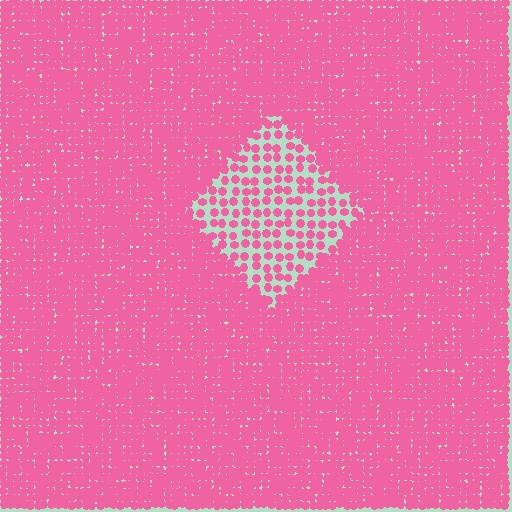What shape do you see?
I see a diamond.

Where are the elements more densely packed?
The elements are more densely packed outside the diamond boundary.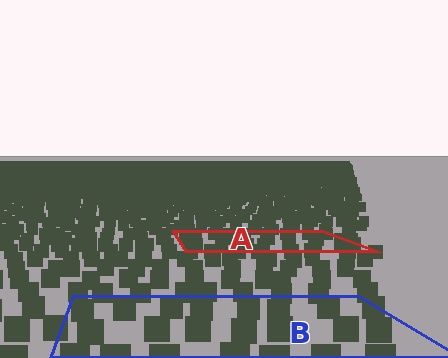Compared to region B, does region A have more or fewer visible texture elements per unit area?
Region A has more texture elements per unit area — they are packed more densely because it is farther away.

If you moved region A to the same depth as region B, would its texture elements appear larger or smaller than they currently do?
They would appear larger. At a closer depth, the same texture elements are projected at a bigger on-screen size.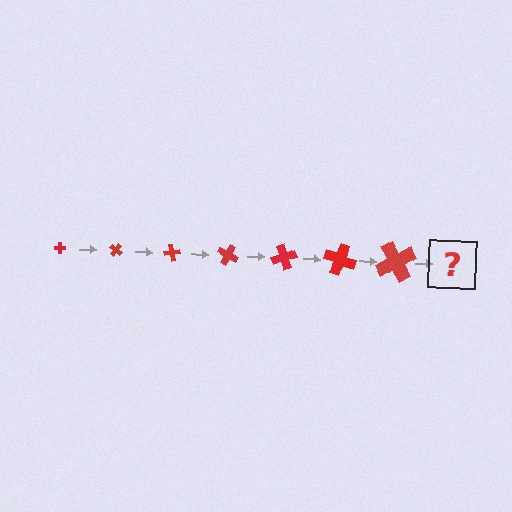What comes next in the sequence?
The next element should be a cross, larger than the previous one and rotated 280 degrees from the start.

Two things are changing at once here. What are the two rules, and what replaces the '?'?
The two rules are that the cross grows larger each step and it rotates 40 degrees each step. The '?' should be a cross, larger than the previous one and rotated 280 degrees from the start.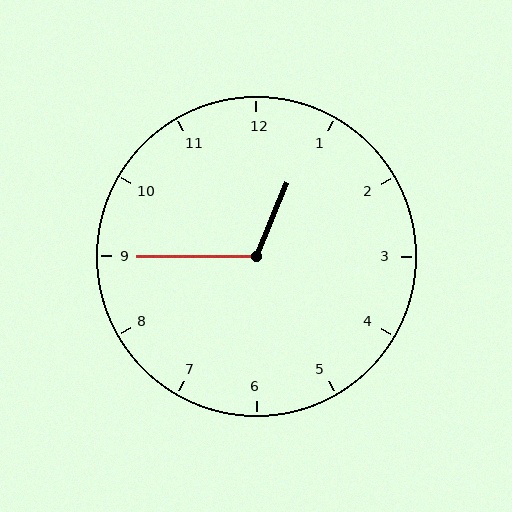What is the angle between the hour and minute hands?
Approximately 112 degrees.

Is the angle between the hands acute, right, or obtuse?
It is obtuse.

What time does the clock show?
12:45.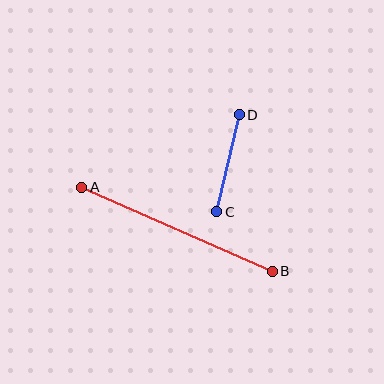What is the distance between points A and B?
The distance is approximately 208 pixels.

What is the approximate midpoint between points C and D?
The midpoint is at approximately (228, 163) pixels.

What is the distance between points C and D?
The distance is approximately 100 pixels.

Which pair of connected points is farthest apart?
Points A and B are farthest apart.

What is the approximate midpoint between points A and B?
The midpoint is at approximately (177, 229) pixels.